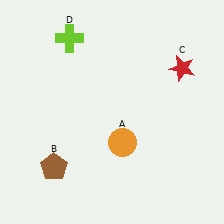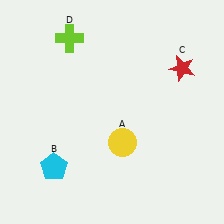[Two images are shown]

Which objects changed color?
A changed from orange to yellow. B changed from brown to cyan.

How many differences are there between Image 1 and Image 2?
There are 2 differences between the two images.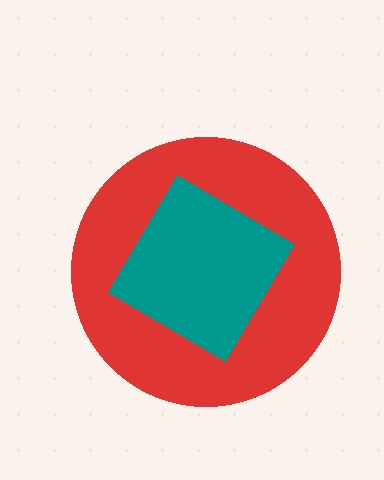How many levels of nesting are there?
2.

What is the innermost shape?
The teal diamond.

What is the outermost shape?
The red circle.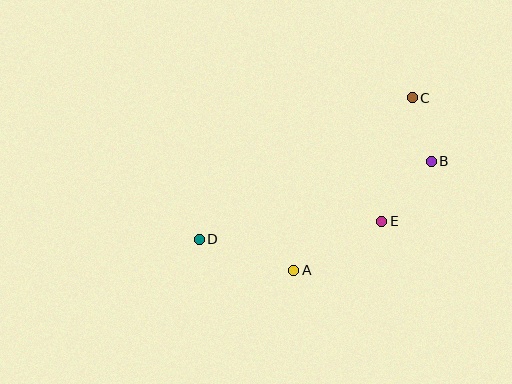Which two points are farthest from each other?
Points C and D are farthest from each other.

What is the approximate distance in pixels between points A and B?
The distance between A and B is approximately 175 pixels.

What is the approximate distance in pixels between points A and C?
The distance between A and C is approximately 209 pixels.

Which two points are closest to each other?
Points B and C are closest to each other.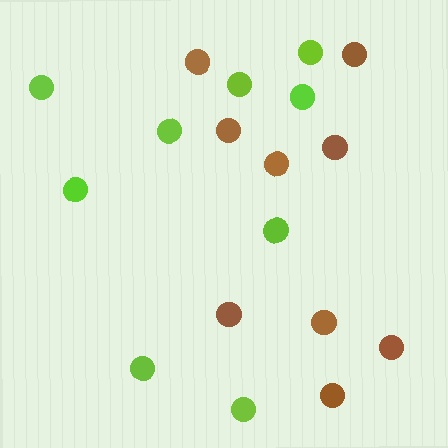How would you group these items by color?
There are 2 groups: one group of lime circles (9) and one group of brown circles (9).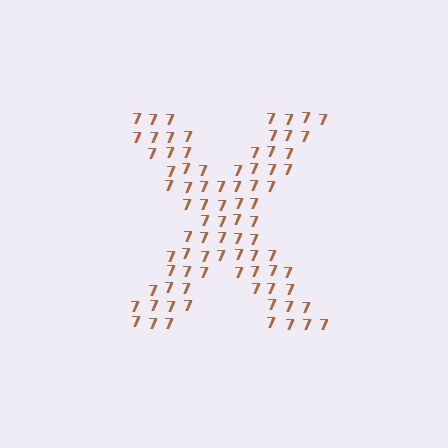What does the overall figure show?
The overall figure shows the letter X.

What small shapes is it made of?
It is made of small digit 7's.